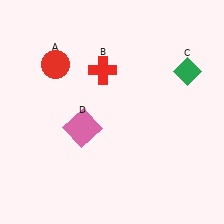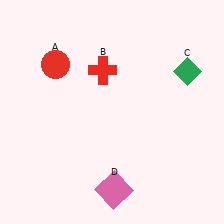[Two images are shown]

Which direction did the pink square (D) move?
The pink square (D) moved down.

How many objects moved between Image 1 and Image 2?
1 object moved between the two images.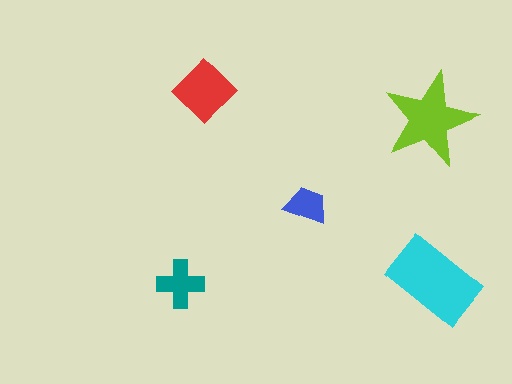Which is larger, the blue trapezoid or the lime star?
The lime star.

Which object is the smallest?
The blue trapezoid.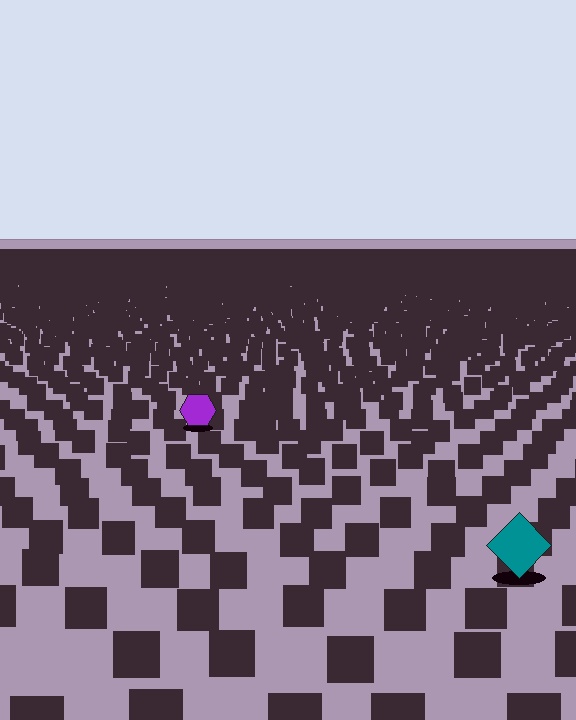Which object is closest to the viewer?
The teal diamond is closest. The texture marks near it are larger and more spread out.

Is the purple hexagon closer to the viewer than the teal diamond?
No. The teal diamond is closer — you can tell from the texture gradient: the ground texture is coarser near it.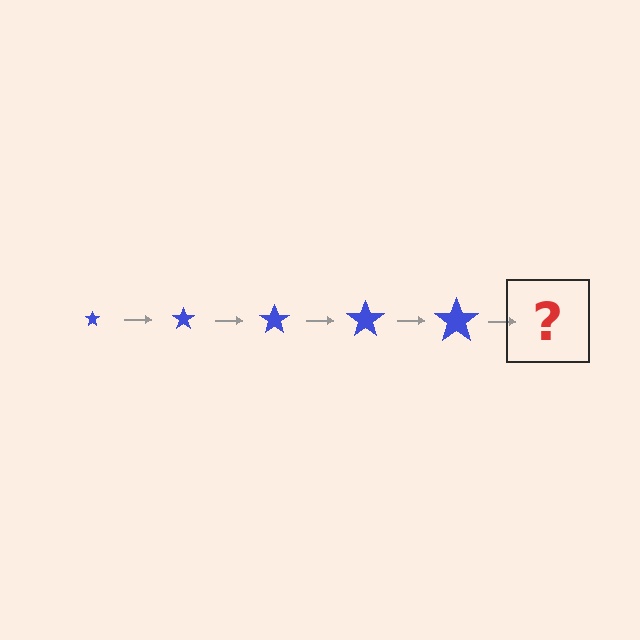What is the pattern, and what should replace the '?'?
The pattern is that the star gets progressively larger each step. The '?' should be a blue star, larger than the previous one.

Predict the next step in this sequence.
The next step is a blue star, larger than the previous one.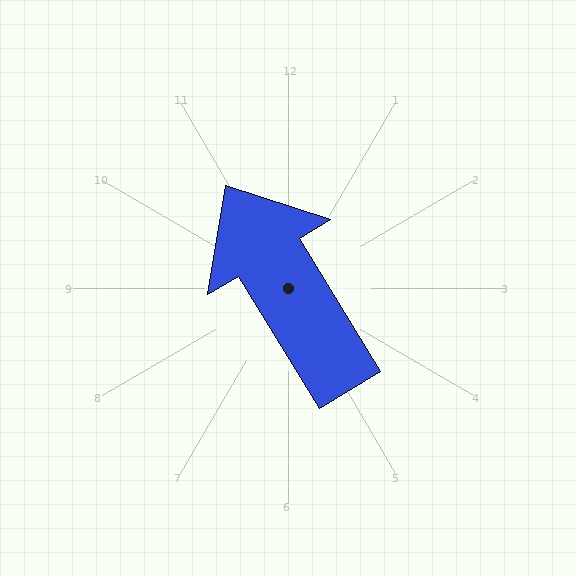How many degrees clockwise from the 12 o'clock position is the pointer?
Approximately 329 degrees.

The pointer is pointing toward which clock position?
Roughly 11 o'clock.